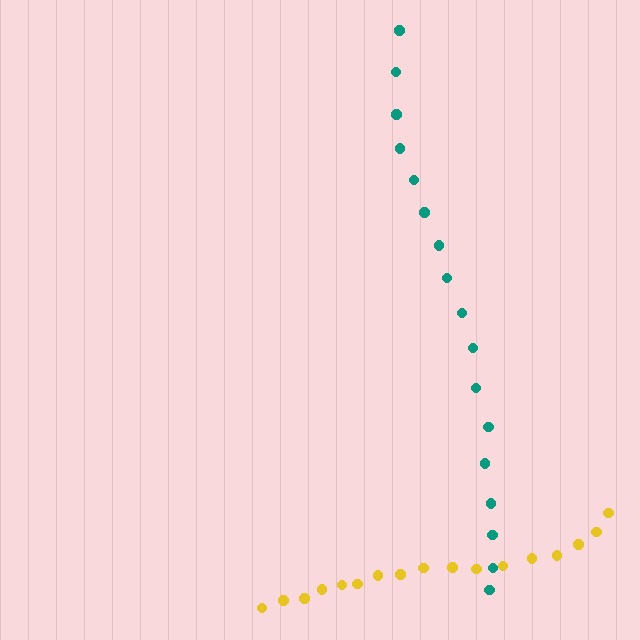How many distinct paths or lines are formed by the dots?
There are 2 distinct paths.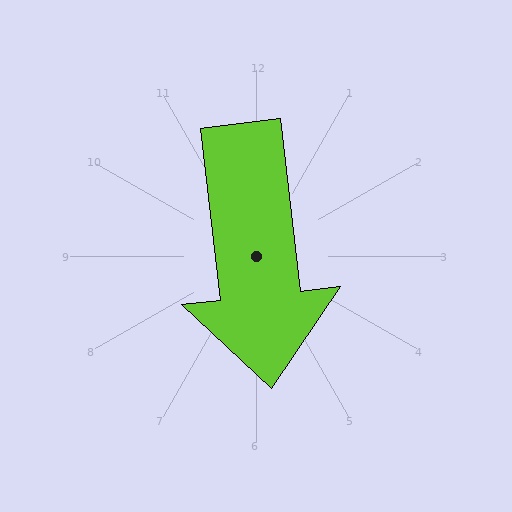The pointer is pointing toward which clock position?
Roughly 6 o'clock.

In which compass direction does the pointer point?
South.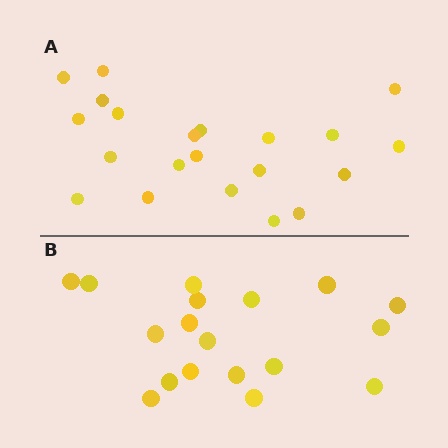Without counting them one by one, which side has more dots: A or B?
Region A (the top region) has more dots.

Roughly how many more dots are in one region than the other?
Region A has just a few more — roughly 2 or 3 more dots than region B.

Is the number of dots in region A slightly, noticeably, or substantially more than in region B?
Region A has only slightly more — the two regions are fairly close. The ratio is roughly 1.2 to 1.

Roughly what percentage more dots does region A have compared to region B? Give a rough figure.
About 15% more.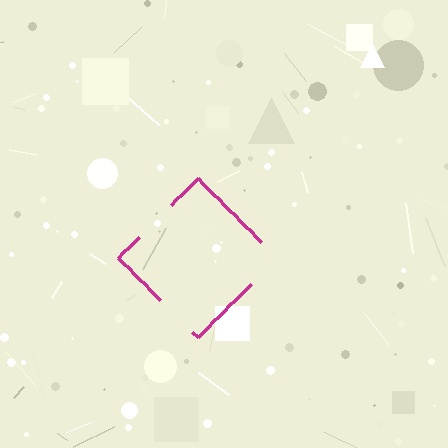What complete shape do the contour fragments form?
The contour fragments form a diamond.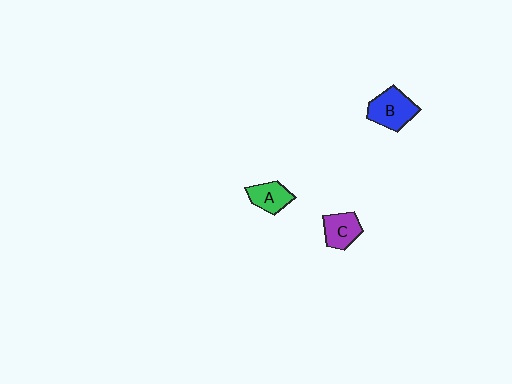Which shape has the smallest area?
Shape A (green).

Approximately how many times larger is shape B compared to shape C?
Approximately 1.3 times.